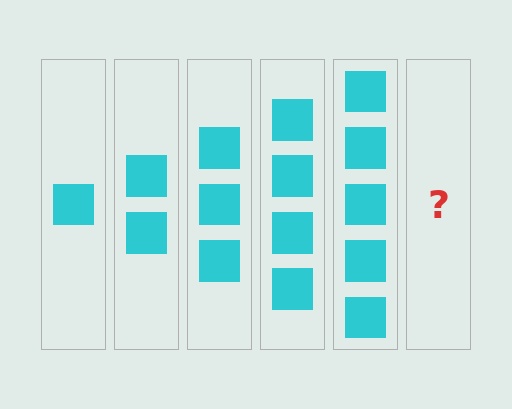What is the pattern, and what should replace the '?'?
The pattern is that each step adds one more square. The '?' should be 6 squares.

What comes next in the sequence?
The next element should be 6 squares.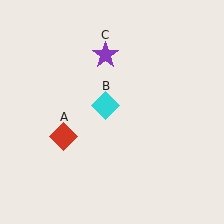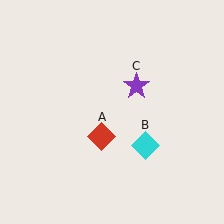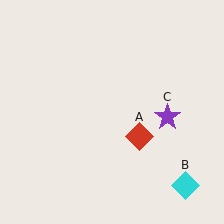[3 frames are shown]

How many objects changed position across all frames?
3 objects changed position: red diamond (object A), cyan diamond (object B), purple star (object C).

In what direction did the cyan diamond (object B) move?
The cyan diamond (object B) moved down and to the right.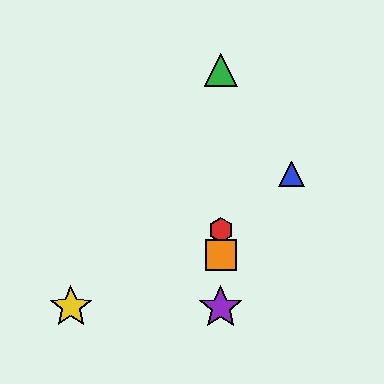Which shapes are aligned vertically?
The red hexagon, the green triangle, the purple star, the orange square are aligned vertically.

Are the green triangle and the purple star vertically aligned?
Yes, both are at x≈221.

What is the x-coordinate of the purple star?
The purple star is at x≈221.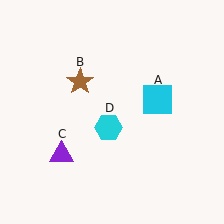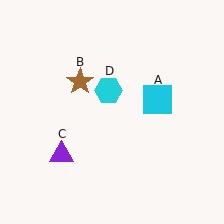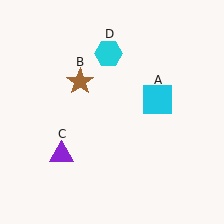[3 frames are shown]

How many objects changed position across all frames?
1 object changed position: cyan hexagon (object D).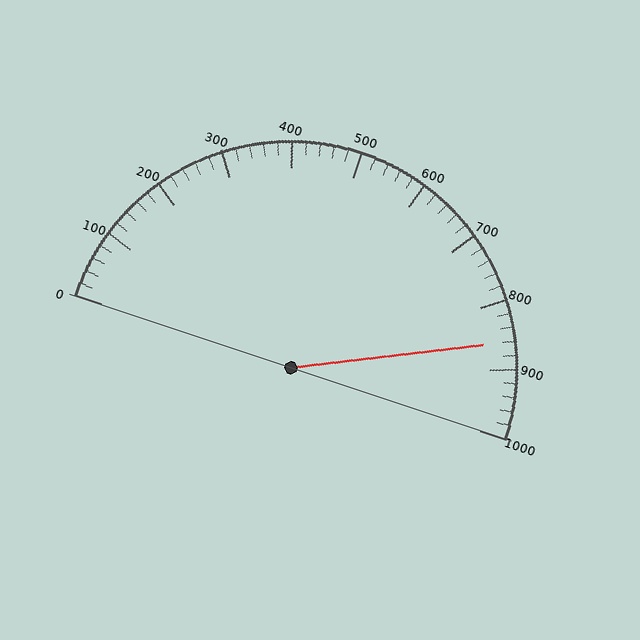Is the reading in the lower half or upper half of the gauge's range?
The reading is in the upper half of the range (0 to 1000).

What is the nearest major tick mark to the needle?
The nearest major tick mark is 900.